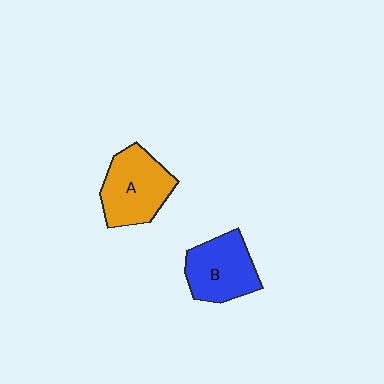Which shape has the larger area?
Shape A (orange).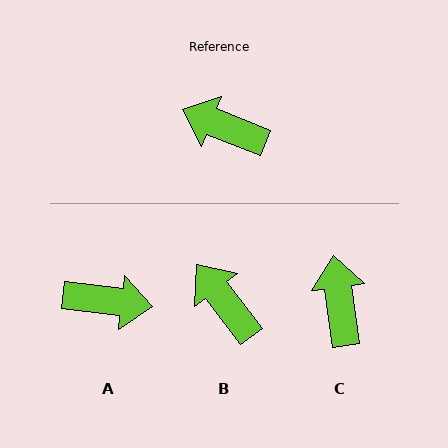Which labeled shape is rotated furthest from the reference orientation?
A, about 165 degrees away.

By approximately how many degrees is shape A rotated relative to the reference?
Approximately 165 degrees clockwise.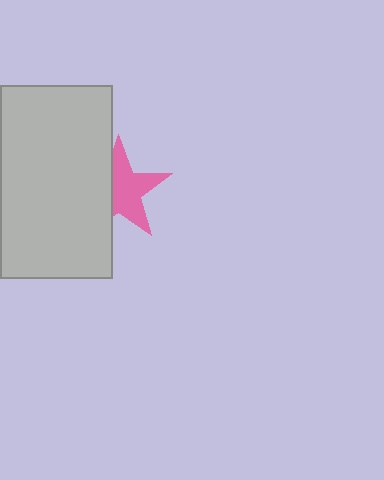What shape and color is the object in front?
The object in front is a light gray rectangle.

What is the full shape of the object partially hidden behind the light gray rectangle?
The partially hidden object is a pink star.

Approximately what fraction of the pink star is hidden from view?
Roughly 40% of the pink star is hidden behind the light gray rectangle.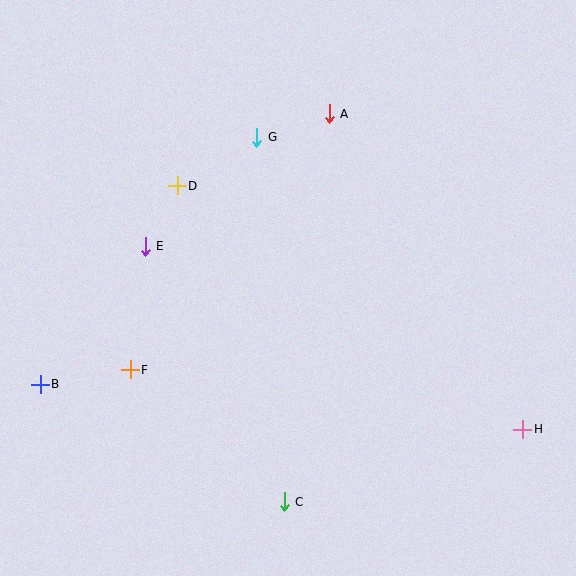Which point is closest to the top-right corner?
Point A is closest to the top-right corner.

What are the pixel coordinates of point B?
Point B is at (40, 384).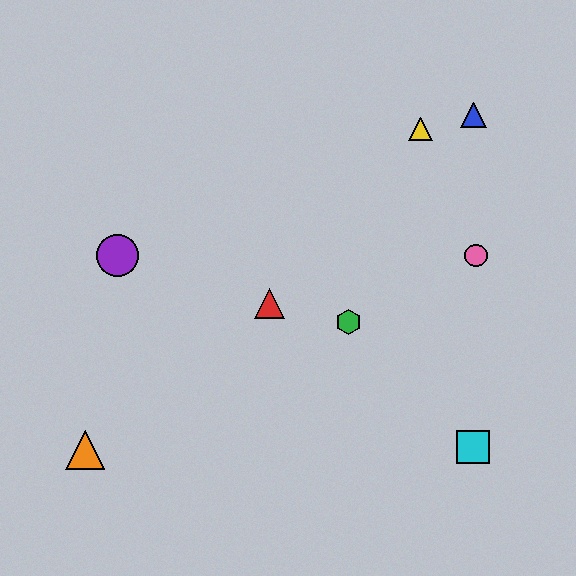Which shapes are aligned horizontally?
The purple circle, the pink circle are aligned horizontally.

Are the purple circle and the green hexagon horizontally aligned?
No, the purple circle is at y≈255 and the green hexagon is at y≈322.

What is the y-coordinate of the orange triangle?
The orange triangle is at y≈450.